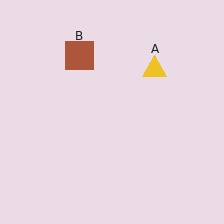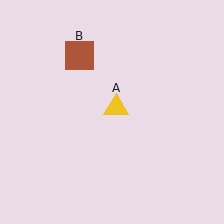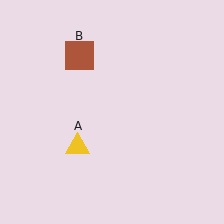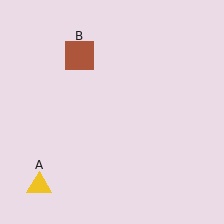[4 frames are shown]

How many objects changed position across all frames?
1 object changed position: yellow triangle (object A).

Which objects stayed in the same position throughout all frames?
Brown square (object B) remained stationary.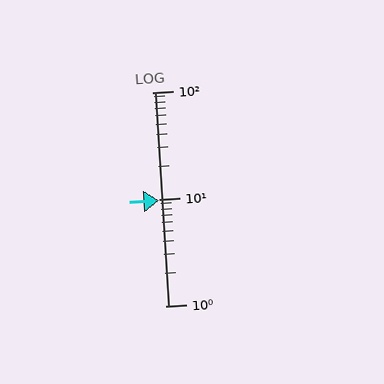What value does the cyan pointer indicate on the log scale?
The pointer indicates approximately 9.7.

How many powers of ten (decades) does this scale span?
The scale spans 2 decades, from 1 to 100.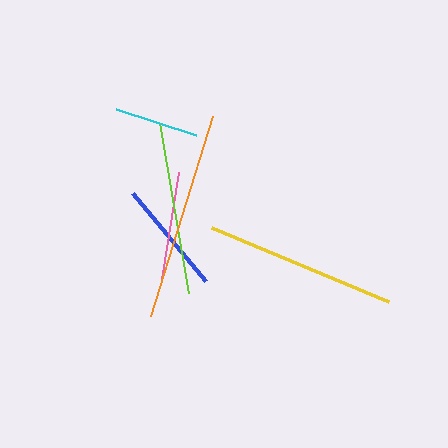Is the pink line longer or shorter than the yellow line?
The yellow line is longer than the pink line.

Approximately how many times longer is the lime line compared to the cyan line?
The lime line is approximately 2.1 times the length of the cyan line.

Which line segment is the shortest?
The cyan line is the shortest at approximately 84 pixels.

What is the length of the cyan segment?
The cyan segment is approximately 84 pixels long.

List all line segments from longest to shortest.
From longest to shortest: orange, yellow, lime, blue, pink, cyan.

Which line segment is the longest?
The orange line is the longest at approximately 209 pixels.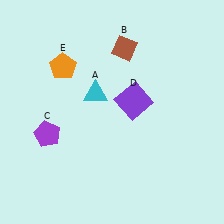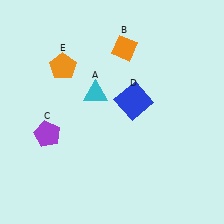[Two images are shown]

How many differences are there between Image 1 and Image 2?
There are 2 differences between the two images.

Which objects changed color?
B changed from brown to orange. D changed from purple to blue.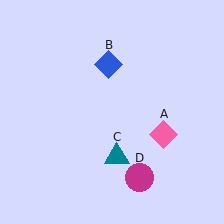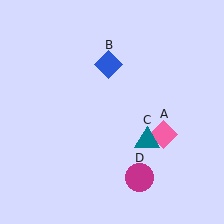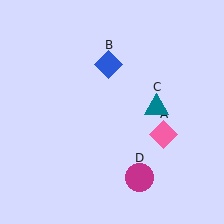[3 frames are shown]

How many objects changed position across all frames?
1 object changed position: teal triangle (object C).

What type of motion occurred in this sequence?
The teal triangle (object C) rotated counterclockwise around the center of the scene.